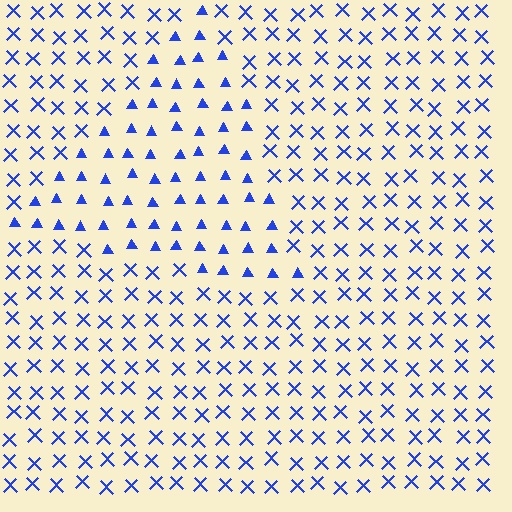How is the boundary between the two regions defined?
The boundary is defined by a change in element shape: triangles inside vs. X marks outside. All elements share the same color and spacing.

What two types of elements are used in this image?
The image uses triangles inside the triangle region and X marks outside it.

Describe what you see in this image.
The image is filled with small blue elements arranged in a uniform grid. A triangle-shaped region contains triangles, while the surrounding area contains X marks. The boundary is defined purely by the change in element shape.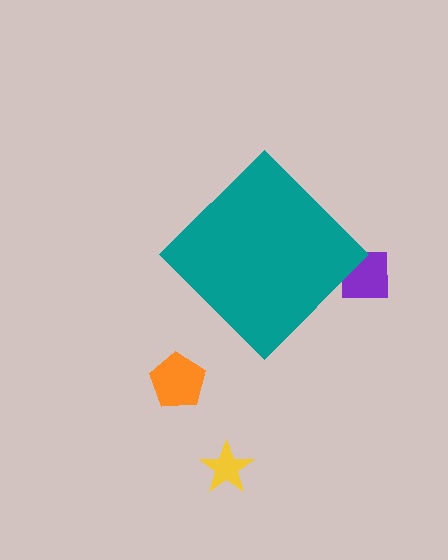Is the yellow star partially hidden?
No, the yellow star is fully visible.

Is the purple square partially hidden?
Yes, the purple square is partially hidden behind the teal diamond.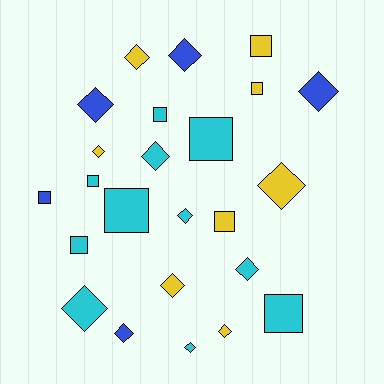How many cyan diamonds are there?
There are 5 cyan diamonds.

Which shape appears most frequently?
Diamond, with 14 objects.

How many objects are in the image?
There are 24 objects.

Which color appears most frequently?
Cyan, with 11 objects.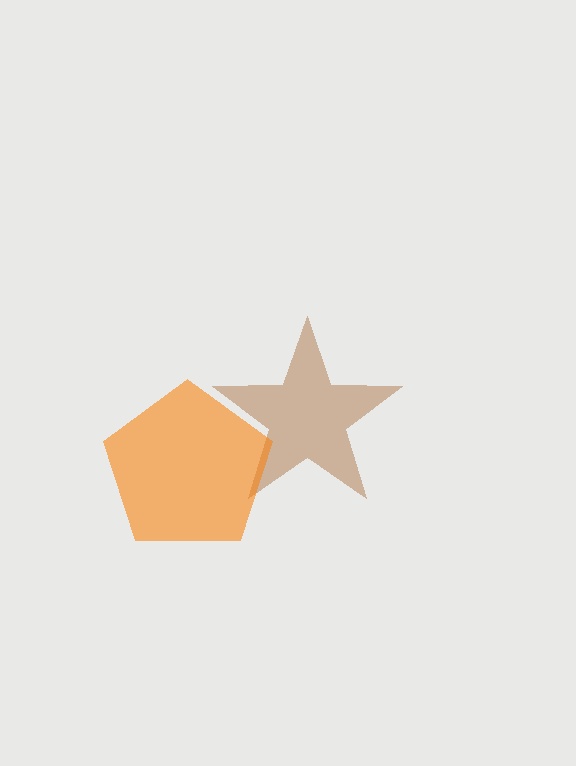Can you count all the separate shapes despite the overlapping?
Yes, there are 2 separate shapes.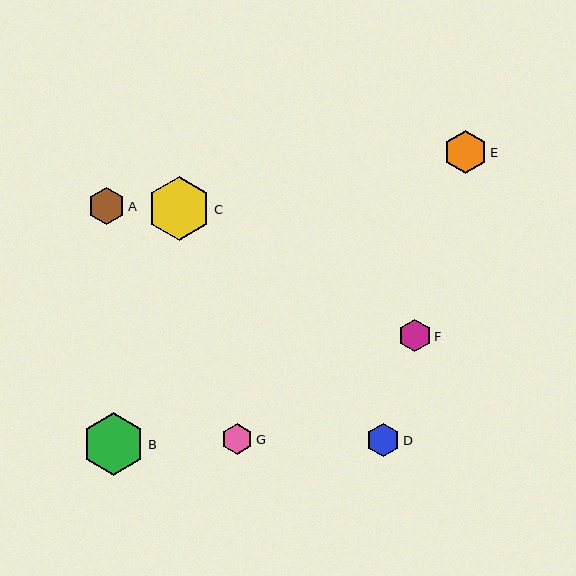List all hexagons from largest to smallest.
From largest to smallest: C, B, E, A, D, F, G.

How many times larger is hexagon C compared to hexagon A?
Hexagon C is approximately 1.7 times the size of hexagon A.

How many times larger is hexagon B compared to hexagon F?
Hexagon B is approximately 1.9 times the size of hexagon F.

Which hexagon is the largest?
Hexagon C is the largest with a size of approximately 63 pixels.